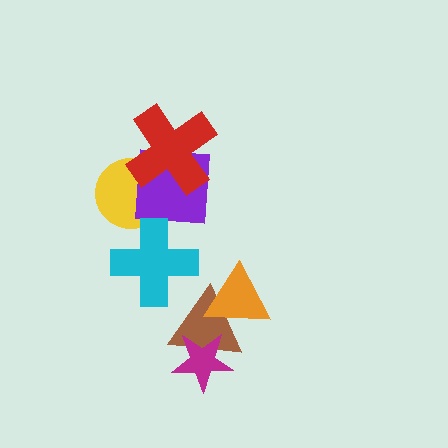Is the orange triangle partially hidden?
No, no other shape covers it.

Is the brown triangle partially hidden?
Yes, it is partially covered by another shape.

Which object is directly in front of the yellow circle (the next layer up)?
The purple square is directly in front of the yellow circle.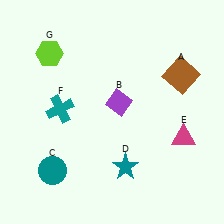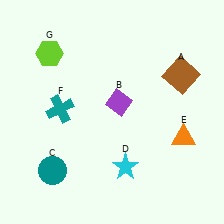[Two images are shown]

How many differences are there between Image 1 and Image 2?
There are 2 differences between the two images.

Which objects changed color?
D changed from teal to cyan. E changed from magenta to orange.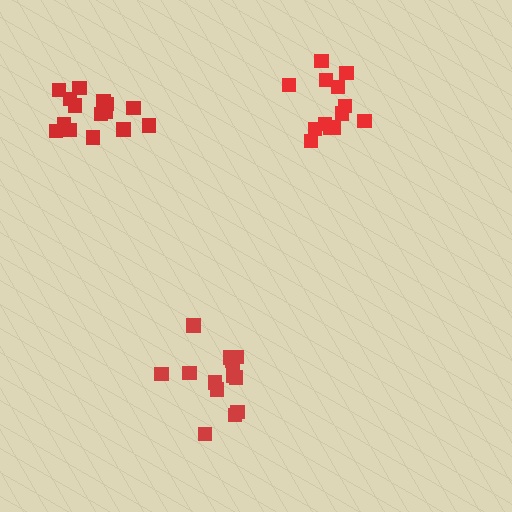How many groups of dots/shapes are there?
There are 3 groups.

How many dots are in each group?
Group 1: 13 dots, Group 2: 13 dots, Group 3: 16 dots (42 total).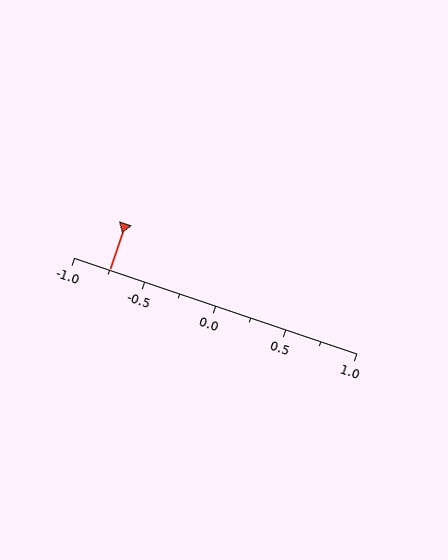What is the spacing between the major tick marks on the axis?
The major ticks are spaced 0.5 apart.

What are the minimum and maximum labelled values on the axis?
The axis runs from -1.0 to 1.0.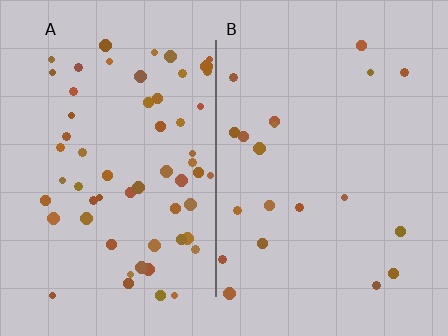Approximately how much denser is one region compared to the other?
Approximately 3.0× — region A over region B.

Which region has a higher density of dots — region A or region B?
A (the left).